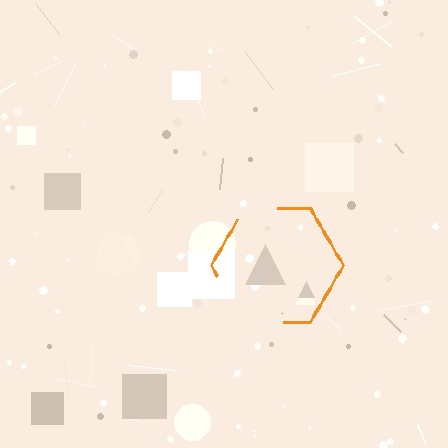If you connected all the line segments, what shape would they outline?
They would outline a hexagon.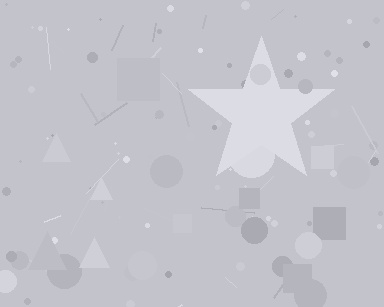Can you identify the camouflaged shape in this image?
The camouflaged shape is a star.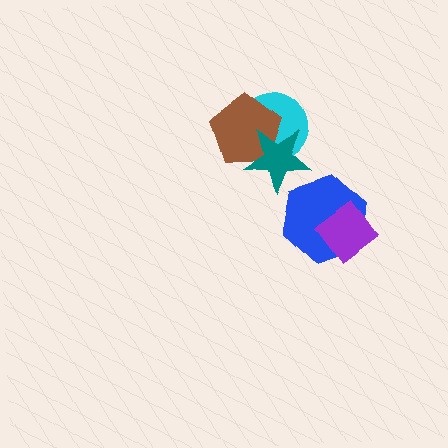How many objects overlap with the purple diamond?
1 object overlaps with the purple diamond.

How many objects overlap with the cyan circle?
2 objects overlap with the cyan circle.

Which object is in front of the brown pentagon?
The teal star is in front of the brown pentagon.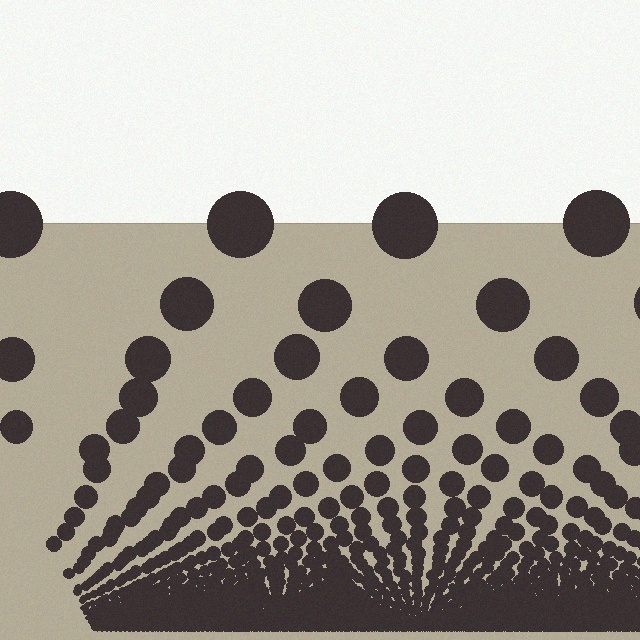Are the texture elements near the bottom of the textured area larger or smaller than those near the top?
Smaller. The gradient is inverted — elements near the bottom are smaller and denser.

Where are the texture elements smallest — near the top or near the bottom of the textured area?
Near the bottom.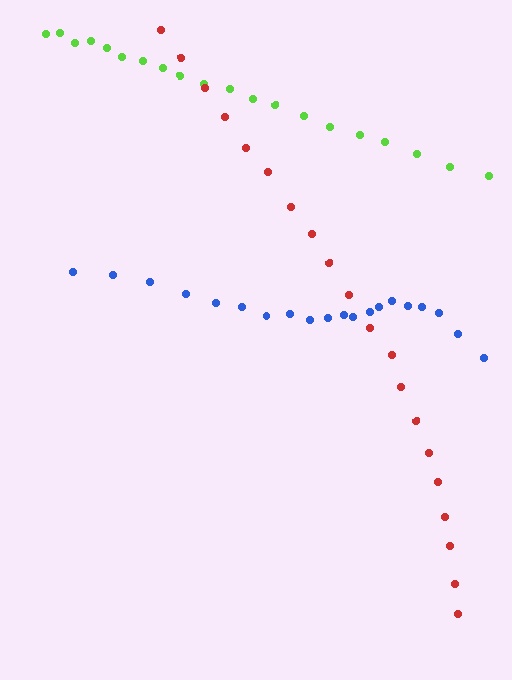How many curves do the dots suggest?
There are 3 distinct paths.